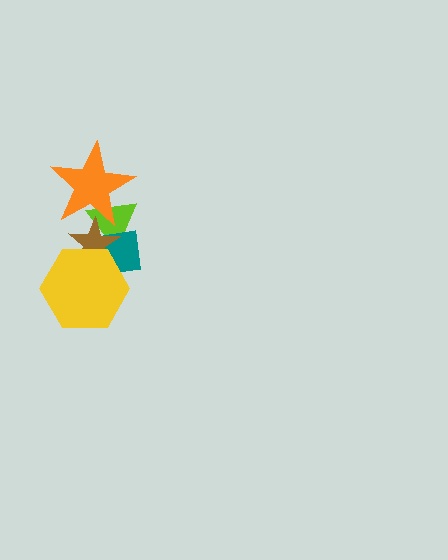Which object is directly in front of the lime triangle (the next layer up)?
The teal square is directly in front of the lime triangle.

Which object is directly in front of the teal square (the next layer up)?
The brown star is directly in front of the teal square.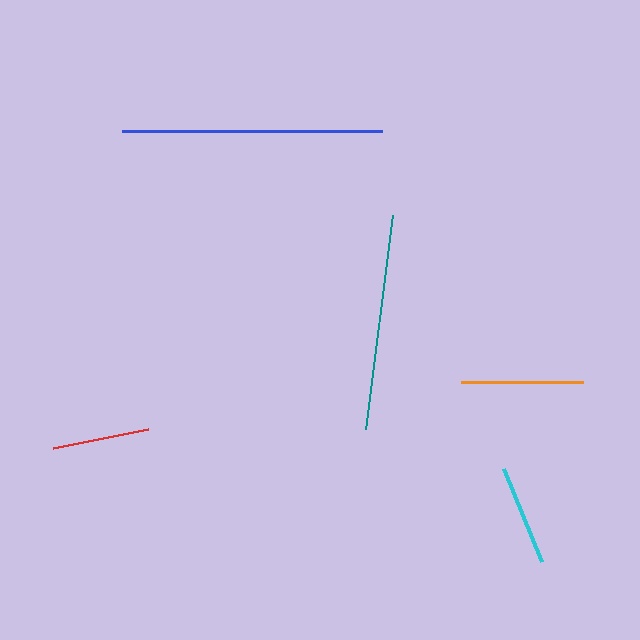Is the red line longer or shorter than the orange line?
The orange line is longer than the red line.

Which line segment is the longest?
The blue line is the longest at approximately 260 pixels.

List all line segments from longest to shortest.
From longest to shortest: blue, teal, orange, cyan, red.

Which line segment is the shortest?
The red line is the shortest at approximately 98 pixels.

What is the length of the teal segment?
The teal segment is approximately 216 pixels long.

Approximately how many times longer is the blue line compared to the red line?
The blue line is approximately 2.7 times the length of the red line.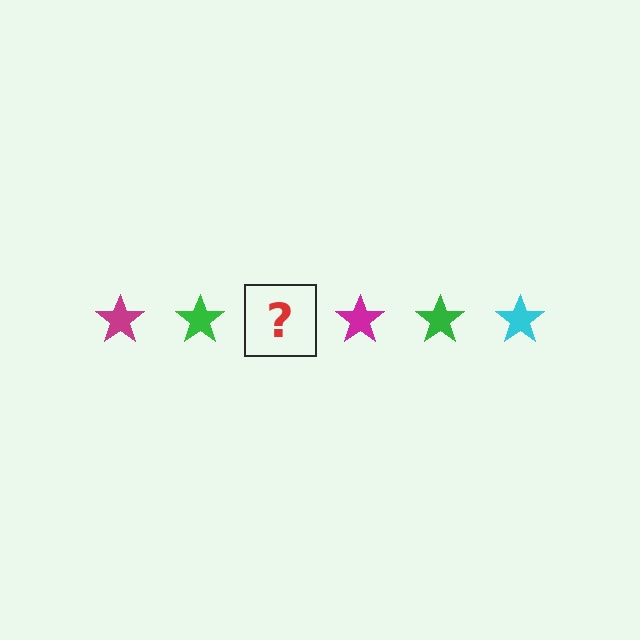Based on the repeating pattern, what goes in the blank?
The blank should be a cyan star.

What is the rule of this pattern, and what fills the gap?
The rule is that the pattern cycles through magenta, green, cyan stars. The gap should be filled with a cyan star.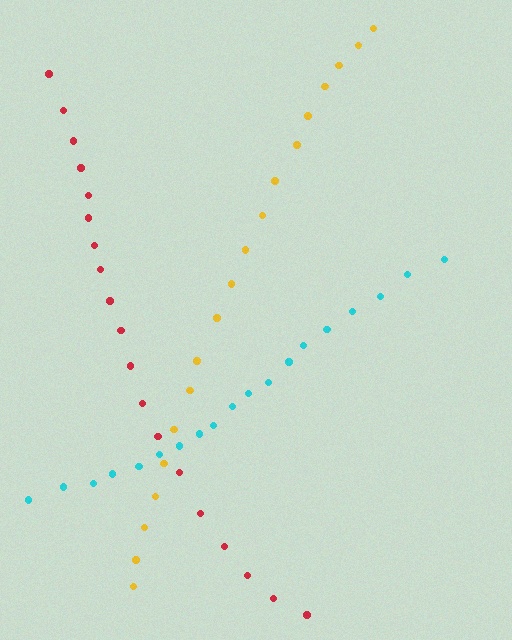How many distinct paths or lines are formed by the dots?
There are 3 distinct paths.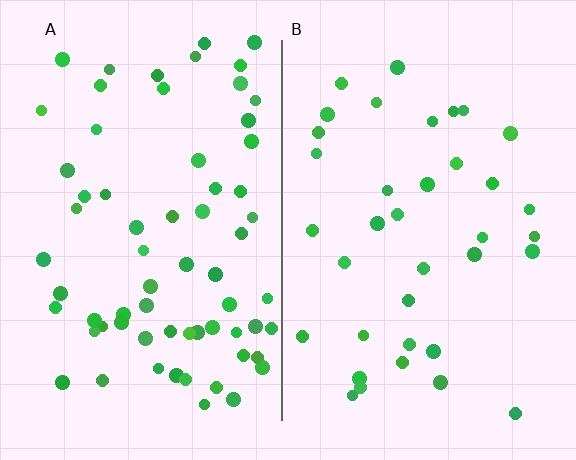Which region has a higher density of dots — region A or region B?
A (the left).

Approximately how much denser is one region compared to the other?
Approximately 1.8× — region A over region B.